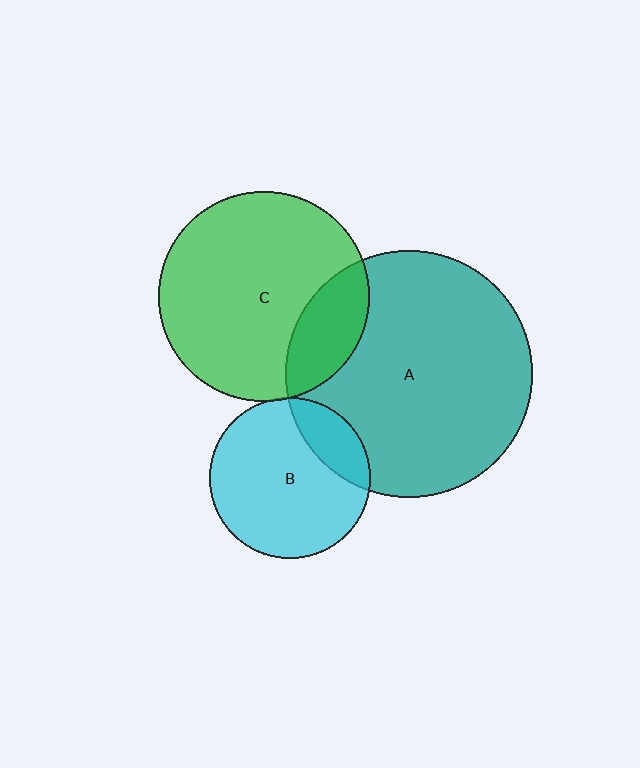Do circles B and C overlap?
Yes.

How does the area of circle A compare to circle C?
Approximately 1.4 times.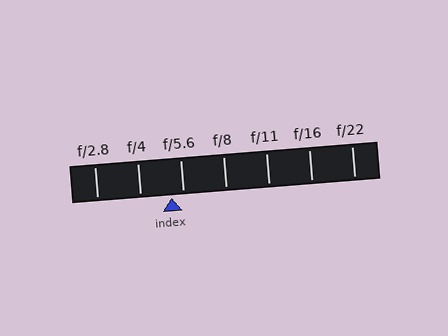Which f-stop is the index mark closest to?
The index mark is closest to f/5.6.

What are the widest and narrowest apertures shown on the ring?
The widest aperture shown is f/2.8 and the narrowest is f/22.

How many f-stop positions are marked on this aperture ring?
There are 7 f-stop positions marked.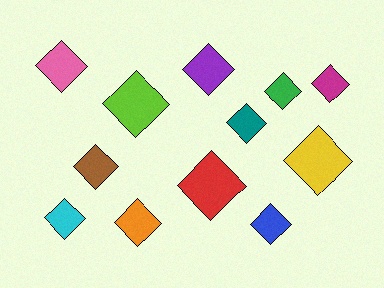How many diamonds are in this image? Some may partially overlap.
There are 12 diamonds.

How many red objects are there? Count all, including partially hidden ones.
There is 1 red object.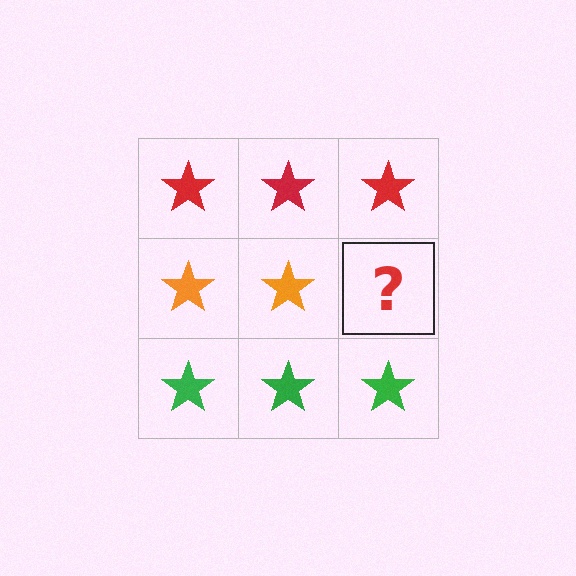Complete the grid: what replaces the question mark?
The question mark should be replaced with an orange star.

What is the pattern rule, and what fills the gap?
The rule is that each row has a consistent color. The gap should be filled with an orange star.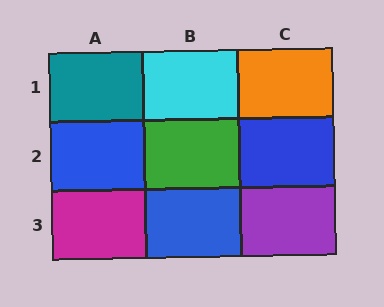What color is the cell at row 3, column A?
Magenta.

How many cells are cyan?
1 cell is cyan.